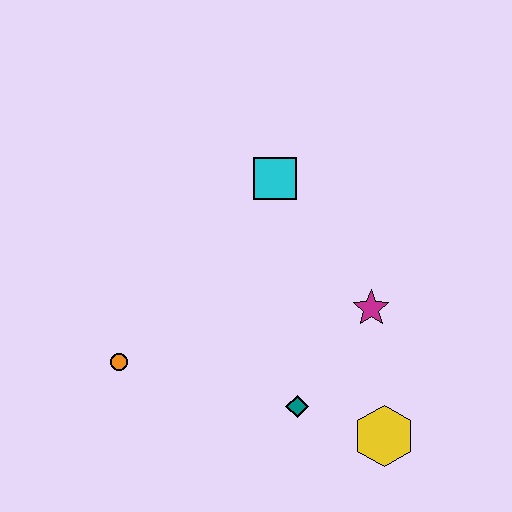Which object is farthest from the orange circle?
The yellow hexagon is farthest from the orange circle.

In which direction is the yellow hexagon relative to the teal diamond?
The yellow hexagon is to the right of the teal diamond.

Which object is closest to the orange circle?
The teal diamond is closest to the orange circle.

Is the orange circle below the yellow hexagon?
No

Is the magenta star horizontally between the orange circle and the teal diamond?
No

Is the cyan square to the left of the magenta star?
Yes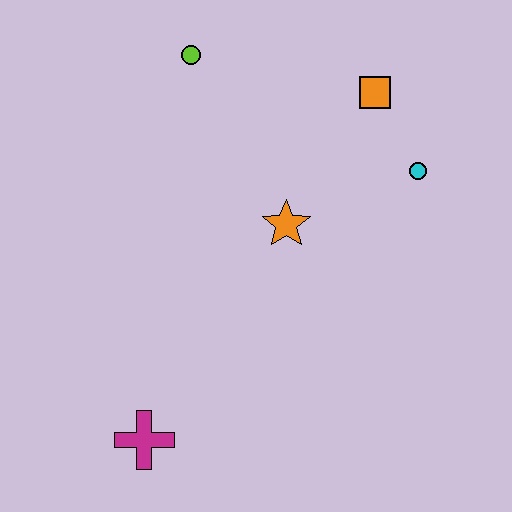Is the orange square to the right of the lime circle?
Yes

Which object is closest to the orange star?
The cyan circle is closest to the orange star.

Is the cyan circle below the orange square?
Yes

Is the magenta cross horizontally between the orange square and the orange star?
No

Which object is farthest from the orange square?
The magenta cross is farthest from the orange square.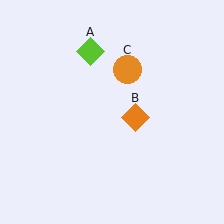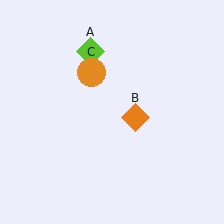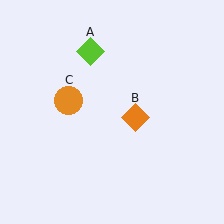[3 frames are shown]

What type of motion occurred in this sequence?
The orange circle (object C) rotated counterclockwise around the center of the scene.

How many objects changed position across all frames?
1 object changed position: orange circle (object C).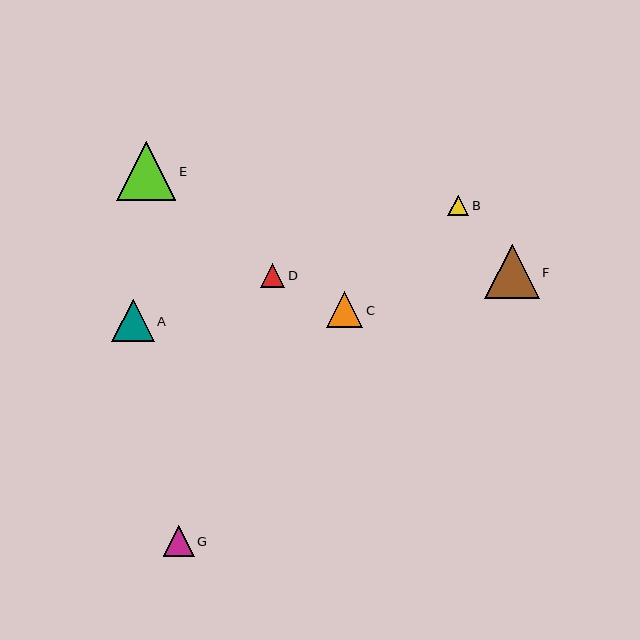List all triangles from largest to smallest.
From largest to smallest: E, F, A, C, G, D, B.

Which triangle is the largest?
Triangle E is the largest with a size of approximately 59 pixels.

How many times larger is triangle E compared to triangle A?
Triangle E is approximately 1.4 times the size of triangle A.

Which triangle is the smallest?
Triangle B is the smallest with a size of approximately 21 pixels.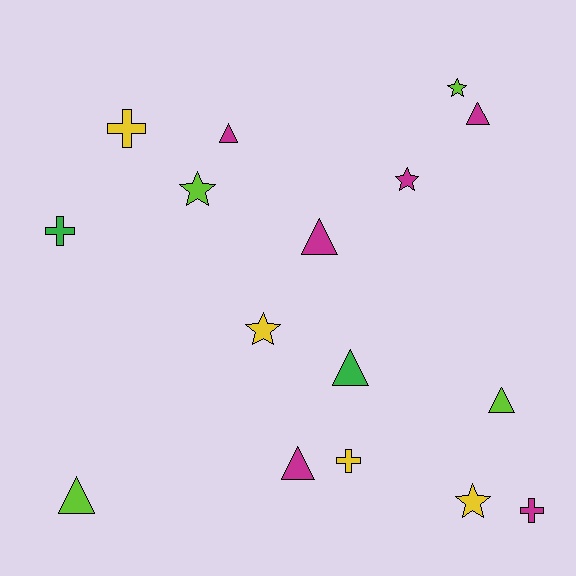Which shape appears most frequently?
Triangle, with 7 objects.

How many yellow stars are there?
There are 2 yellow stars.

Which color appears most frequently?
Magenta, with 6 objects.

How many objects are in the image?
There are 16 objects.